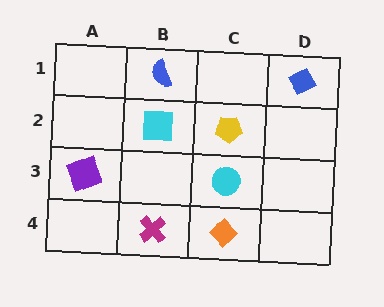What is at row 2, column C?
A yellow pentagon.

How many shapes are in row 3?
2 shapes.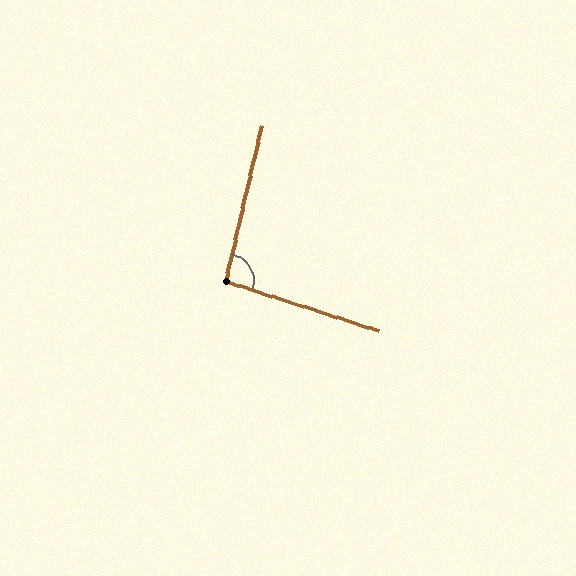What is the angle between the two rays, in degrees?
Approximately 95 degrees.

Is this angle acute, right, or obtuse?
It is approximately a right angle.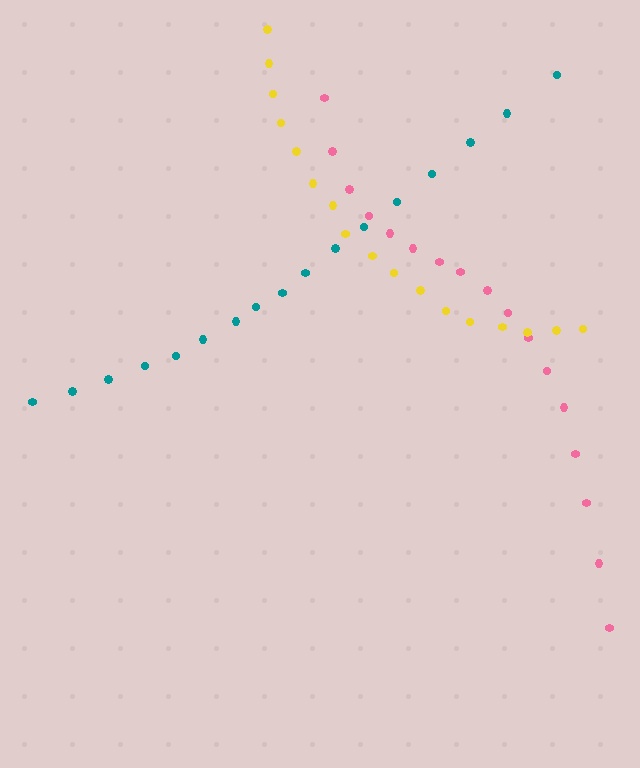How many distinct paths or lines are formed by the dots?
There are 3 distinct paths.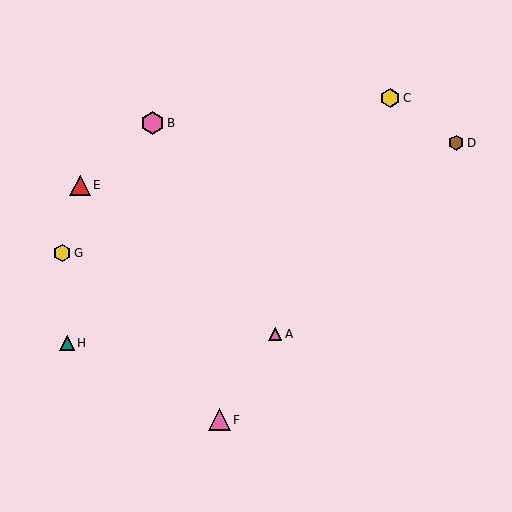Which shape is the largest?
The pink hexagon (labeled B) is the largest.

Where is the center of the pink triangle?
The center of the pink triangle is at (275, 334).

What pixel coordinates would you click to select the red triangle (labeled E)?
Click at (80, 185) to select the red triangle E.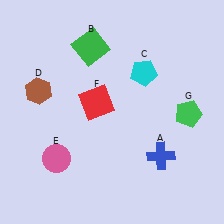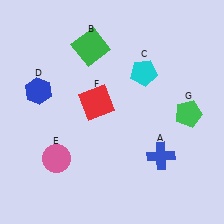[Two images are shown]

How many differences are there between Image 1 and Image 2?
There is 1 difference between the two images.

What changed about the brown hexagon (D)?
In Image 1, D is brown. In Image 2, it changed to blue.